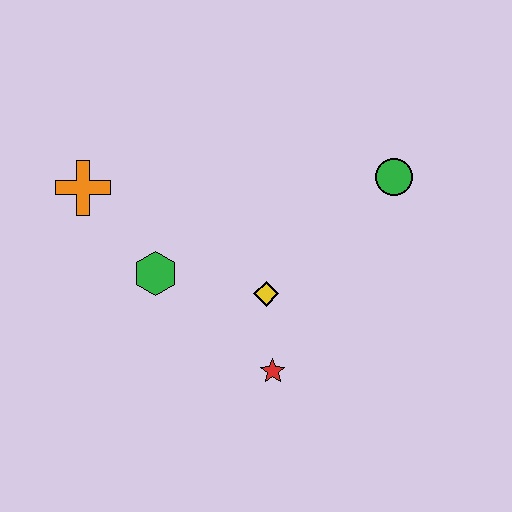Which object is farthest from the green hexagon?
The green circle is farthest from the green hexagon.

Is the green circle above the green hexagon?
Yes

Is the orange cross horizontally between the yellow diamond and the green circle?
No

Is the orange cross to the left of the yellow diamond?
Yes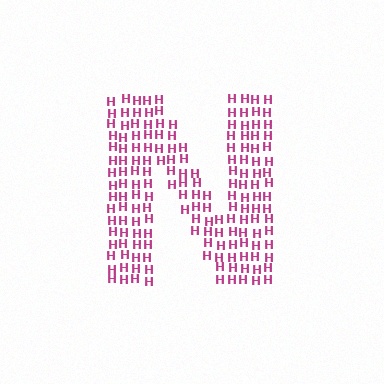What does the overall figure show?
The overall figure shows the letter N.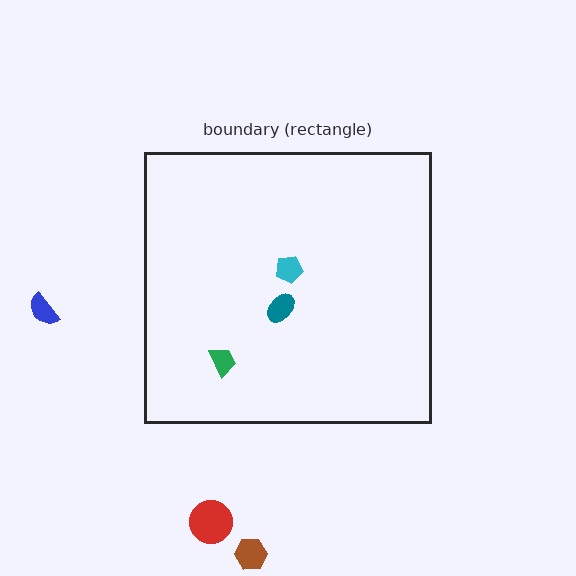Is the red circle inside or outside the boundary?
Outside.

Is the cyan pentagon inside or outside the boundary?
Inside.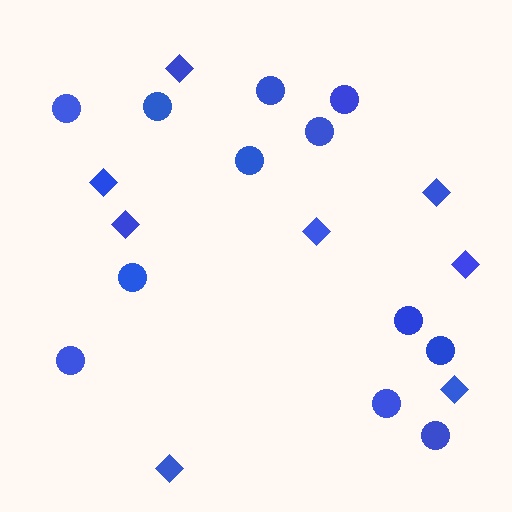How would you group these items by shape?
There are 2 groups: one group of diamonds (8) and one group of circles (12).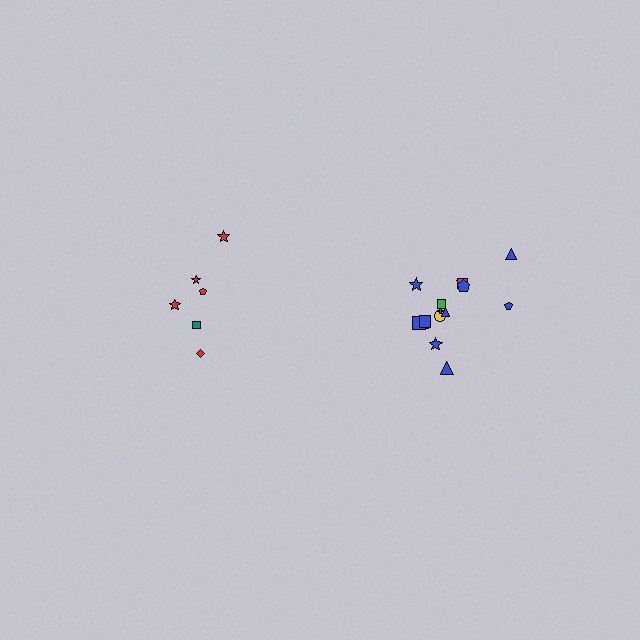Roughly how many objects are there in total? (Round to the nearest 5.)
Roughly 20 objects in total.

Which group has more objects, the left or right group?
The right group.